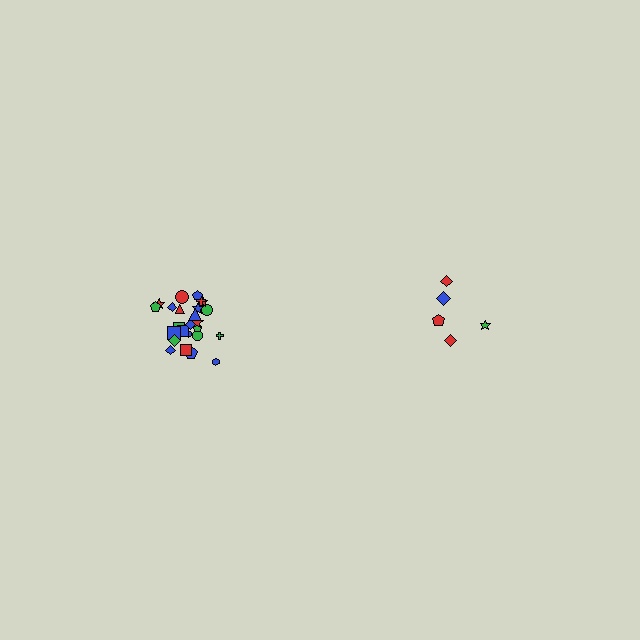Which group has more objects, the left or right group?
The left group.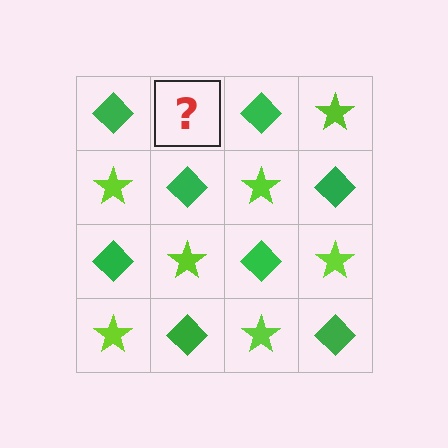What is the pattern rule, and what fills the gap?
The rule is that it alternates green diamond and lime star in a checkerboard pattern. The gap should be filled with a lime star.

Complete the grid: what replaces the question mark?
The question mark should be replaced with a lime star.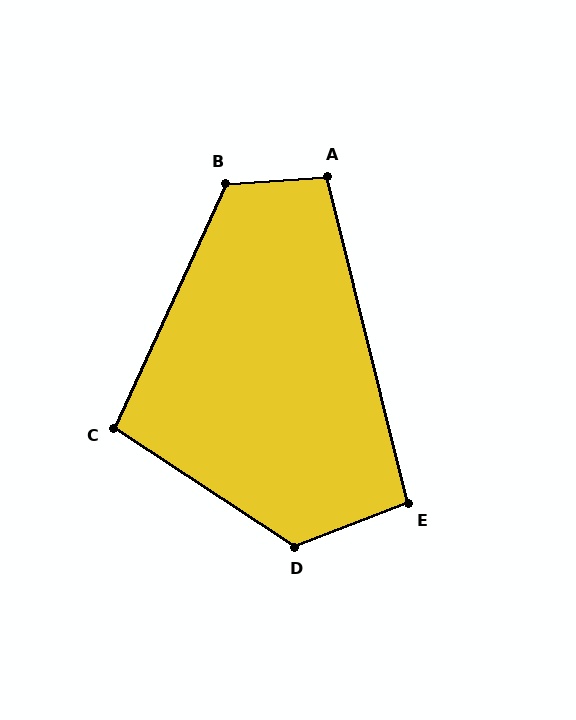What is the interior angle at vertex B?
Approximately 118 degrees (obtuse).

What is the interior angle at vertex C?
Approximately 99 degrees (obtuse).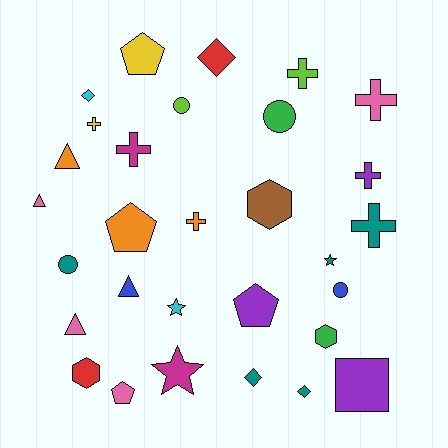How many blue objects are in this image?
There are 2 blue objects.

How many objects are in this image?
There are 30 objects.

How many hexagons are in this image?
There are 3 hexagons.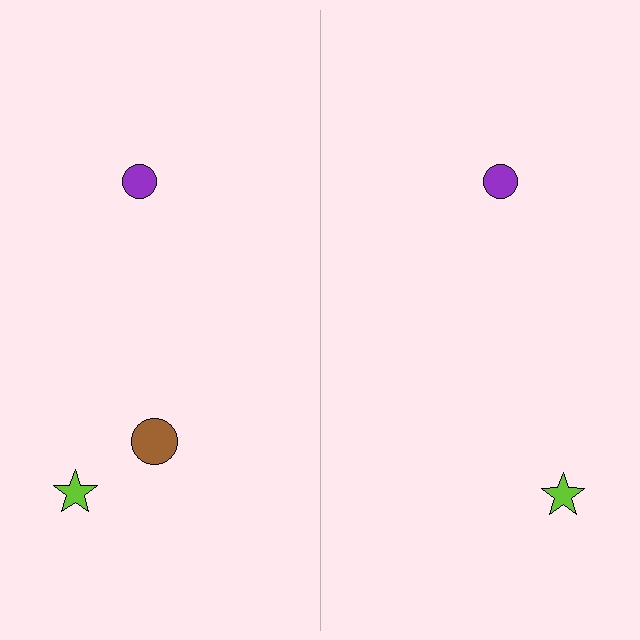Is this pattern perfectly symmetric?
No, the pattern is not perfectly symmetric. A brown circle is missing from the right side.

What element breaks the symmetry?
A brown circle is missing from the right side.